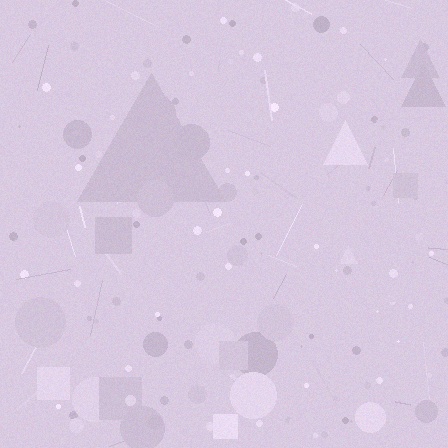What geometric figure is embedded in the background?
A triangle is embedded in the background.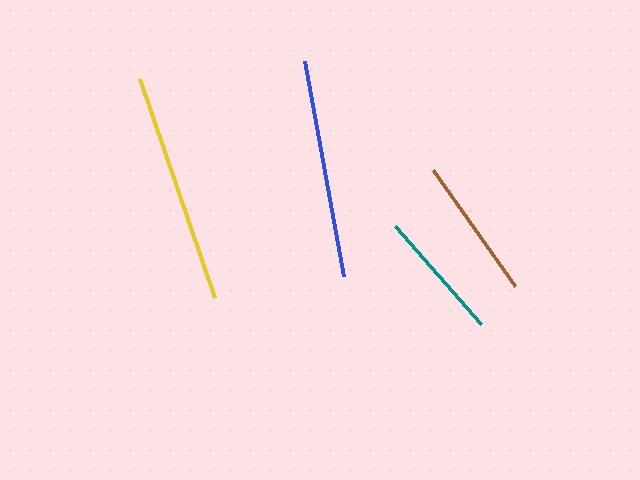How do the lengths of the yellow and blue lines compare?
The yellow and blue lines are approximately the same length.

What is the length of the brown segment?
The brown segment is approximately 142 pixels long.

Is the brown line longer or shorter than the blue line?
The blue line is longer than the brown line.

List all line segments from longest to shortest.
From longest to shortest: yellow, blue, brown, teal.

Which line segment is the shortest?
The teal line is the shortest at approximately 131 pixels.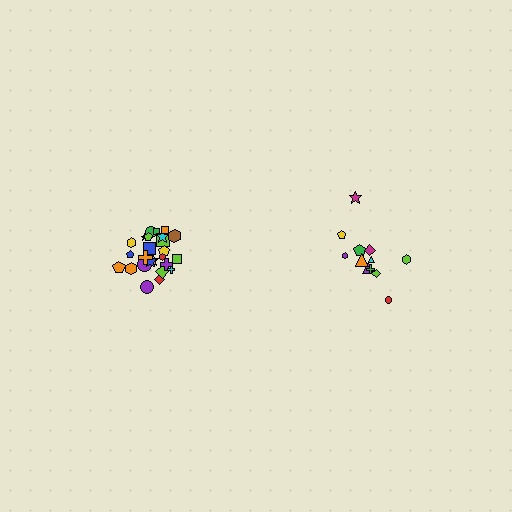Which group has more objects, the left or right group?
The left group.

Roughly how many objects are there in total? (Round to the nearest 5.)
Roughly 35 objects in total.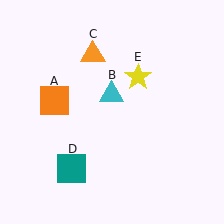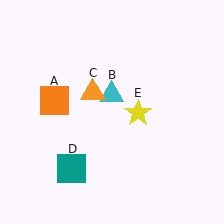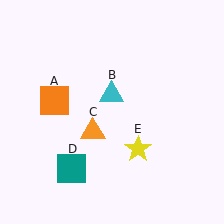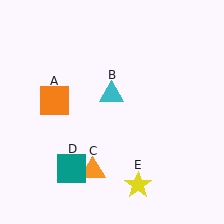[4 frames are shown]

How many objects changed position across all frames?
2 objects changed position: orange triangle (object C), yellow star (object E).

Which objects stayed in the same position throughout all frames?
Orange square (object A) and cyan triangle (object B) and teal square (object D) remained stationary.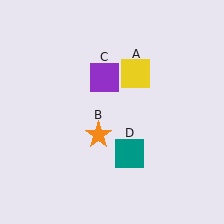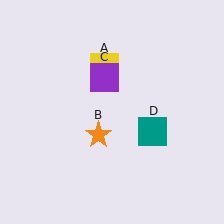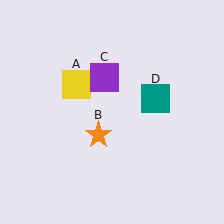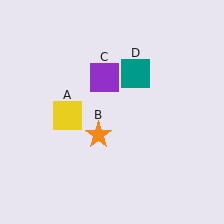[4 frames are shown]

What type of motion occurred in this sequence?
The yellow square (object A), teal square (object D) rotated counterclockwise around the center of the scene.